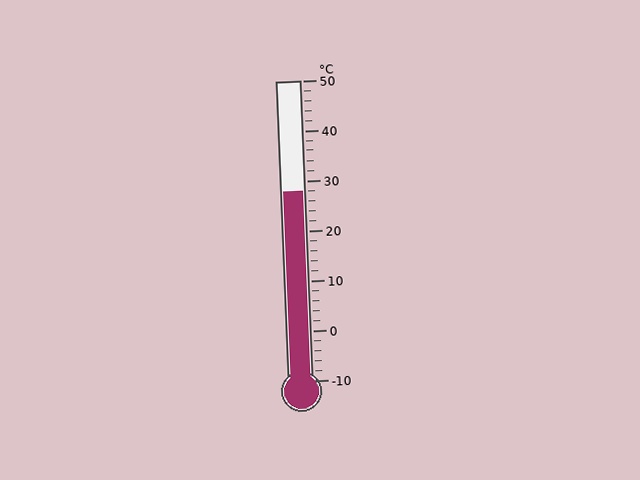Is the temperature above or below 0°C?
The temperature is above 0°C.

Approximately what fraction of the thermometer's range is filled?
The thermometer is filled to approximately 65% of its range.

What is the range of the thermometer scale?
The thermometer scale ranges from -10°C to 50°C.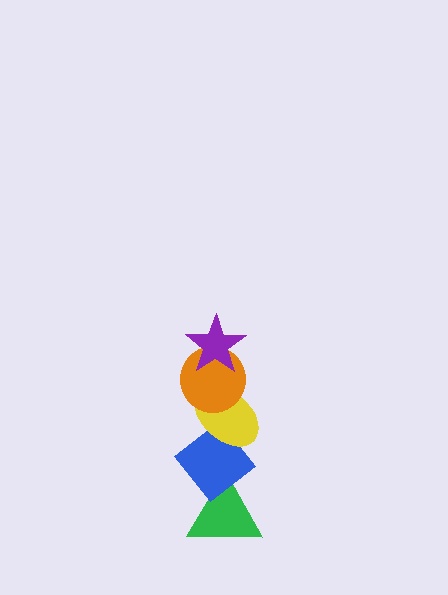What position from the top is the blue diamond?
The blue diamond is 4th from the top.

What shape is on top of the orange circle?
The purple star is on top of the orange circle.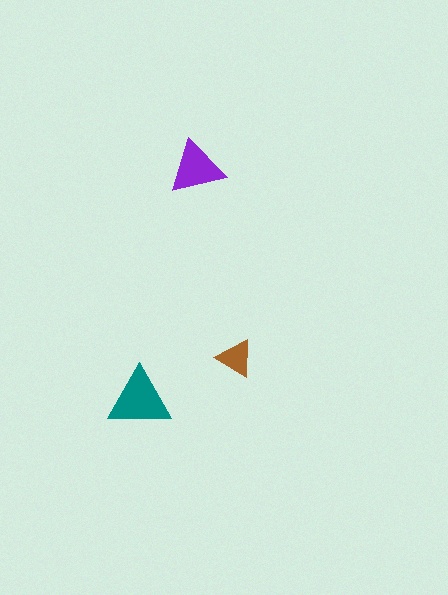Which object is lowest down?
The teal triangle is bottommost.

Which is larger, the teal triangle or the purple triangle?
The teal one.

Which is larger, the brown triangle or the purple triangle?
The purple one.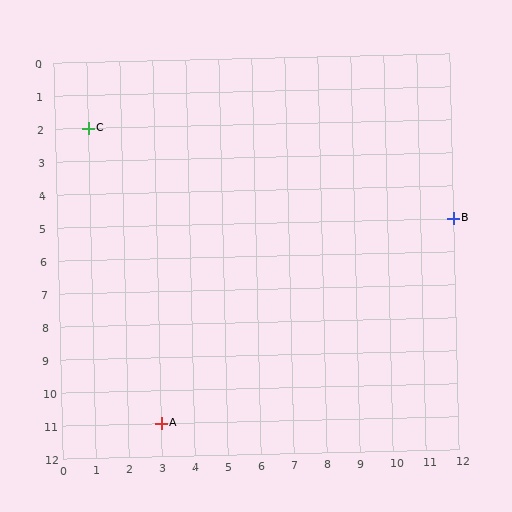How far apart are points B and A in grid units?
Points B and A are 9 columns and 6 rows apart (about 10.8 grid units diagonally).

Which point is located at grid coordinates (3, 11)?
Point A is at (3, 11).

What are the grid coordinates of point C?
Point C is at grid coordinates (1, 2).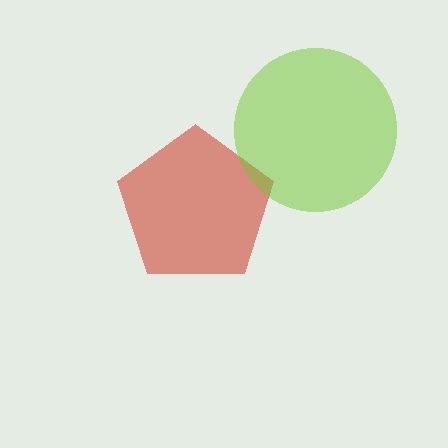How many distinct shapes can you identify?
There are 2 distinct shapes: a red pentagon, a lime circle.